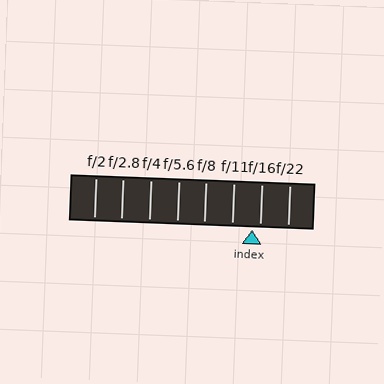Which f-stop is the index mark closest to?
The index mark is closest to f/16.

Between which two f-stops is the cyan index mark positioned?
The index mark is between f/11 and f/16.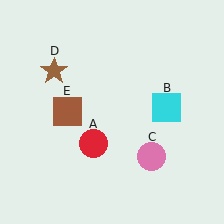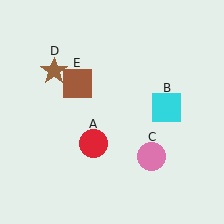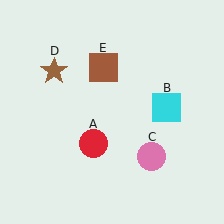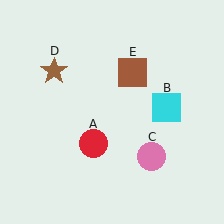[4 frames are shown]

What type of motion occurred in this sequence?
The brown square (object E) rotated clockwise around the center of the scene.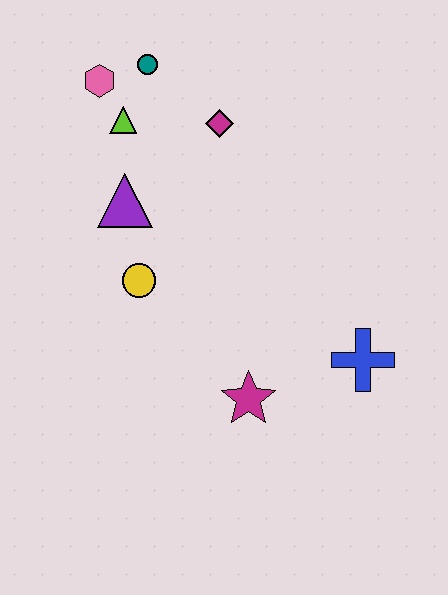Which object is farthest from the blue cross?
The pink hexagon is farthest from the blue cross.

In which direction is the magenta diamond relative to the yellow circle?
The magenta diamond is above the yellow circle.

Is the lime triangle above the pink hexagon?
No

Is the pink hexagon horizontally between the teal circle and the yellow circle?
No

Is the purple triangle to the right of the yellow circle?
No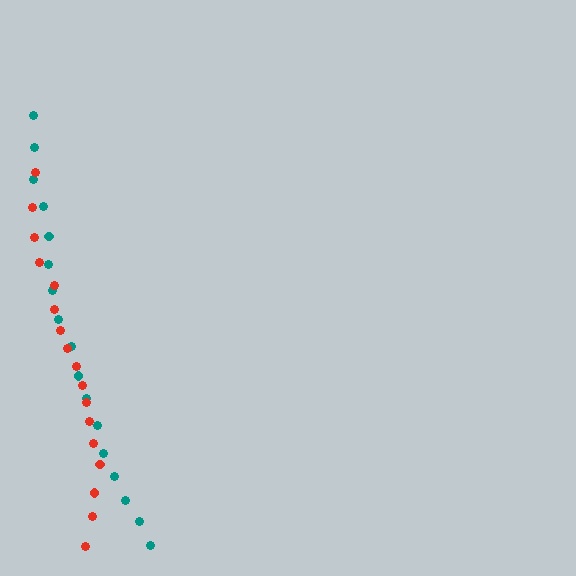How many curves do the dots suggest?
There are 2 distinct paths.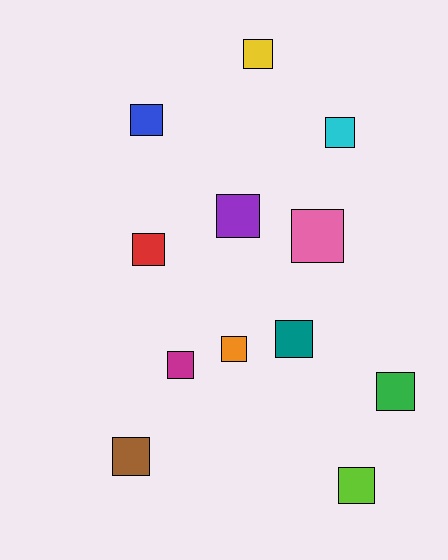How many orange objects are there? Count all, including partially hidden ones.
There is 1 orange object.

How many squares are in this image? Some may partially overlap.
There are 12 squares.